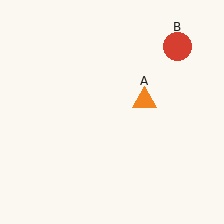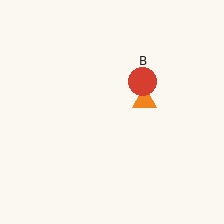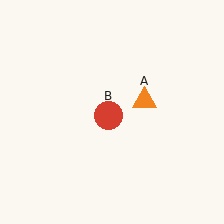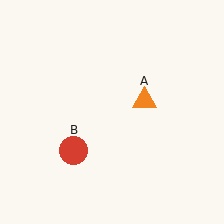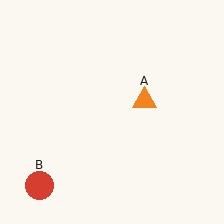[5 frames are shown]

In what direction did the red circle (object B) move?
The red circle (object B) moved down and to the left.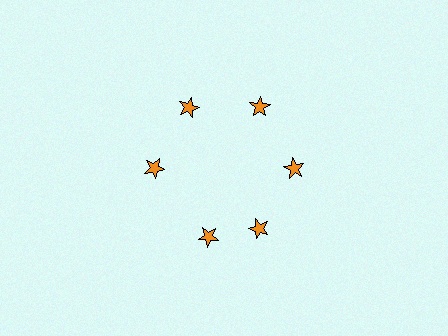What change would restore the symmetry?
The symmetry would be restored by rotating it back into even spacing with its neighbors so that all 6 stars sit at equal angles and equal distance from the center.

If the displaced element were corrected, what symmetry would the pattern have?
It would have 6-fold rotational symmetry — the pattern would map onto itself every 60 degrees.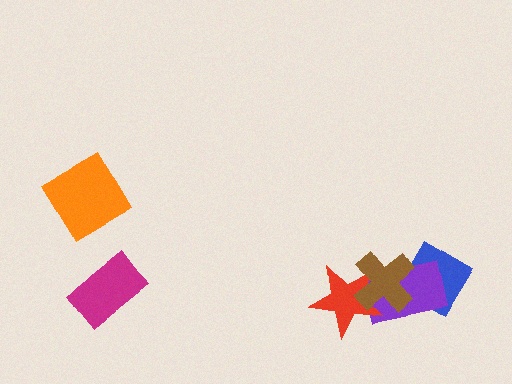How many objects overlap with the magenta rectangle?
0 objects overlap with the magenta rectangle.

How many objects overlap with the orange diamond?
0 objects overlap with the orange diamond.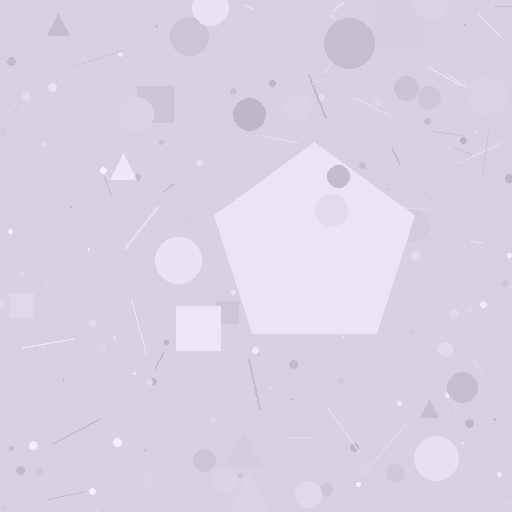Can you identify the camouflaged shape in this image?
The camouflaged shape is a pentagon.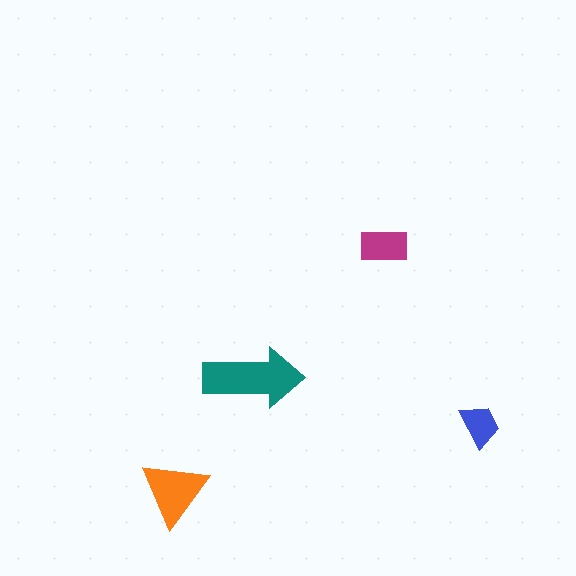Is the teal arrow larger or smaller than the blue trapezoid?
Larger.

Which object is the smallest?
The blue trapezoid.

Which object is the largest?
The teal arrow.